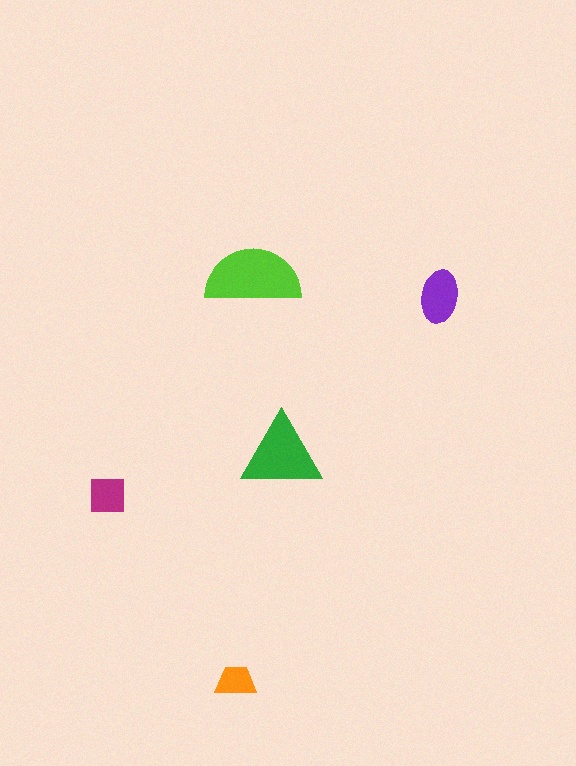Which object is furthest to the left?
The magenta square is leftmost.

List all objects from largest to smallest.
The lime semicircle, the green triangle, the purple ellipse, the magenta square, the orange trapezoid.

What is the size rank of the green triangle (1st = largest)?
2nd.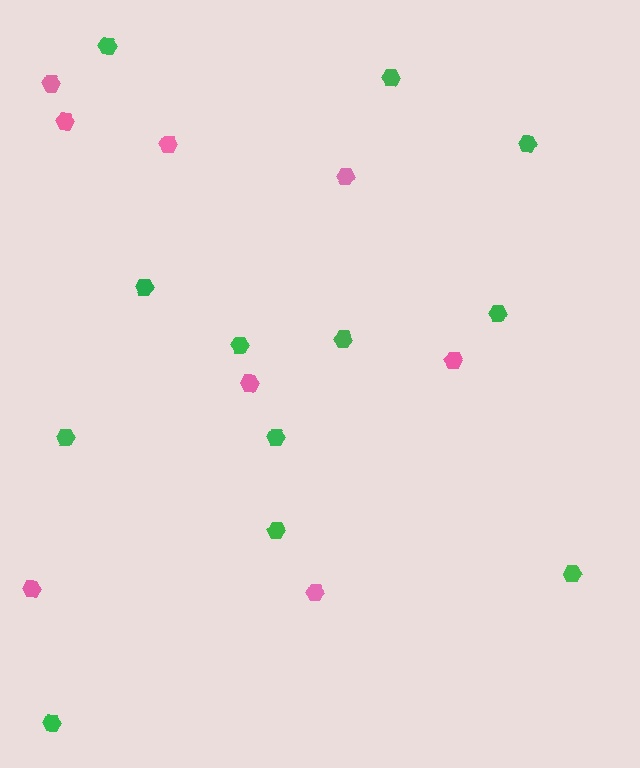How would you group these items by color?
There are 2 groups: one group of pink hexagons (8) and one group of green hexagons (12).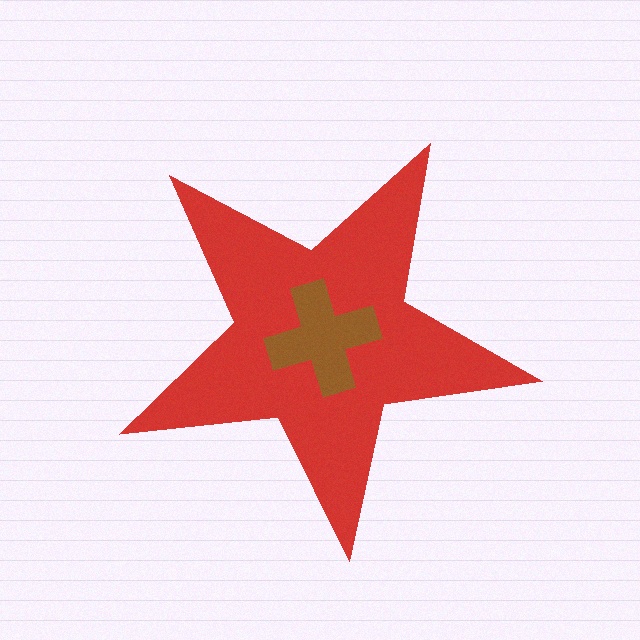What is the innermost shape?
The brown cross.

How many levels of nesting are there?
2.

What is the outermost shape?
The red star.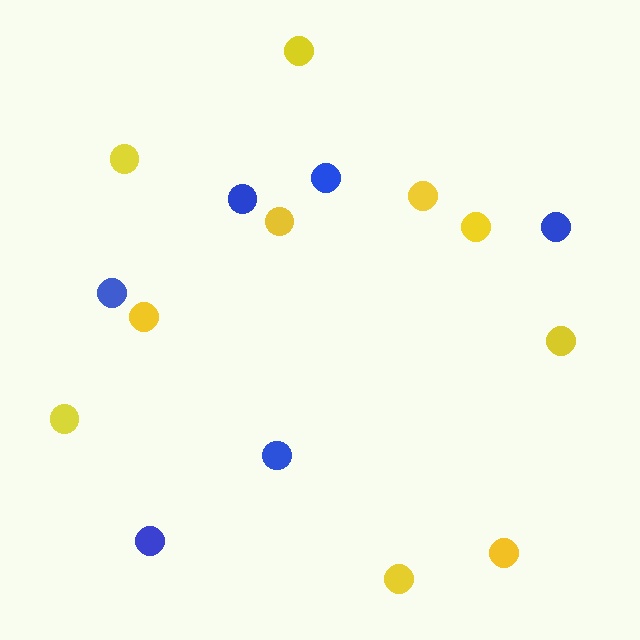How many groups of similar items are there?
There are 2 groups: one group of yellow circles (10) and one group of blue circles (6).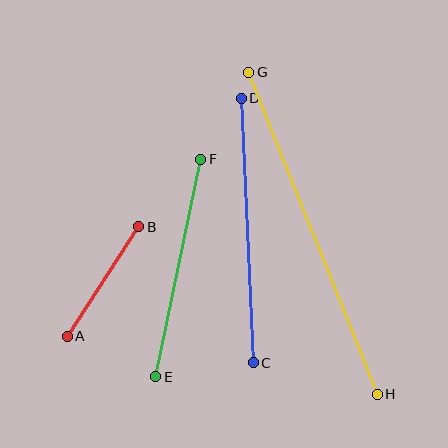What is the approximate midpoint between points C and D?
The midpoint is at approximately (247, 230) pixels.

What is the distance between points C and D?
The distance is approximately 265 pixels.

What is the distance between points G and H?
The distance is approximately 347 pixels.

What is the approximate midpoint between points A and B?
The midpoint is at approximately (103, 282) pixels.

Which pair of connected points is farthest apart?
Points G and H are farthest apart.